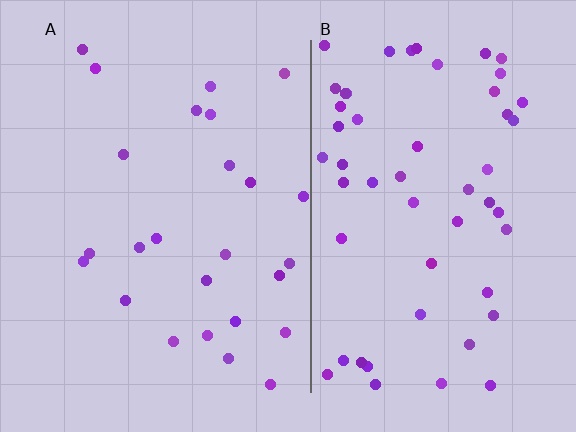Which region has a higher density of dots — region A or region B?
B (the right).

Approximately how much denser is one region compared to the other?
Approximately 2.1× — region B over region A.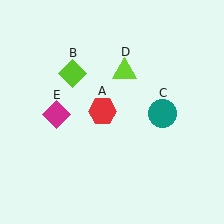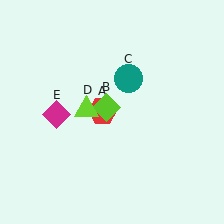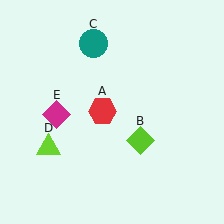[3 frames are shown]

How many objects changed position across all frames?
3 objects changed position: lime diamond (object B), teal circle (object C), lime triangle (object D).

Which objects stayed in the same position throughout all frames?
Red hexagon (object A) and magenta diamond (object E) remained stationary.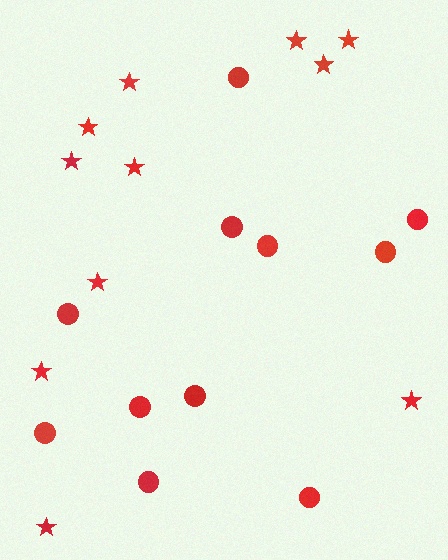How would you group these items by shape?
There are 2 groups: one group of stars (11) and one group of circles (11).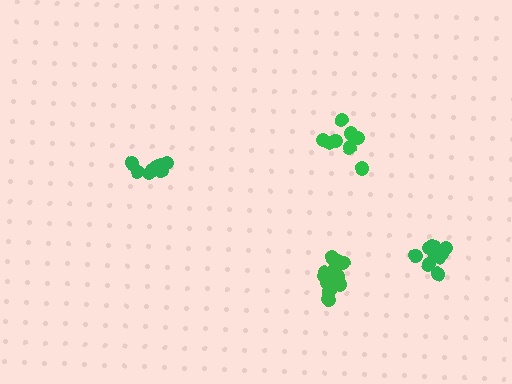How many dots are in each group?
Group 1: 11 dots, Group 2: 9 dots, Group 3: 14 dots, Group 4: 8 dots (42 total).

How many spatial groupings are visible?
There are 4 spatial groupings.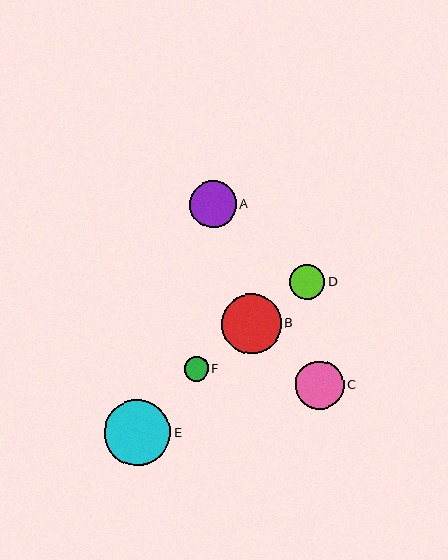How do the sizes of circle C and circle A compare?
Circle C and circle A are approximately the same size.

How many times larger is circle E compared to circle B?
Circle E is approximately 1.1 times the size of circle B.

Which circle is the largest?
Circle E is the largest with a size of approximately 66 pixels.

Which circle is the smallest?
Circle F is the smallest with a size of approximately 24 pixels.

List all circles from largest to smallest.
From largest to smallest: E, B, C, A, D, F.